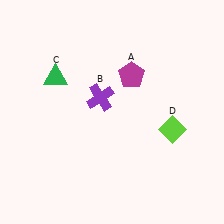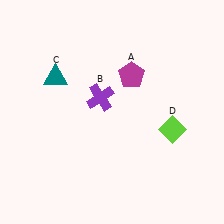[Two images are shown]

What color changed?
The triangle (C) changed from green in Image 1 to teal in Image 2.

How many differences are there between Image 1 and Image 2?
There is 1 difference between the two images.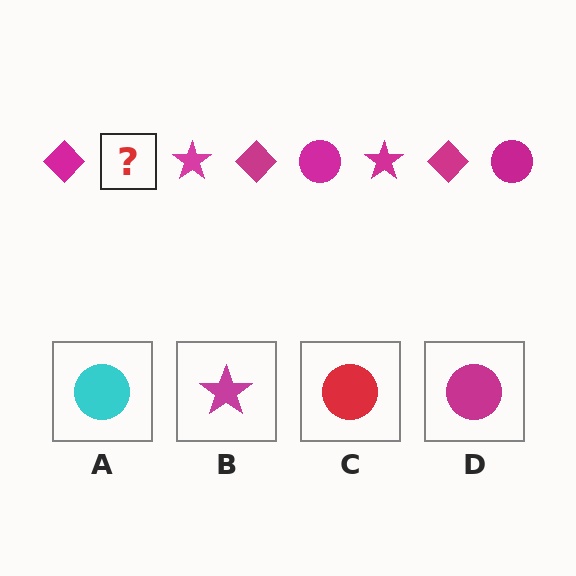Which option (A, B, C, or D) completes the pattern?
D.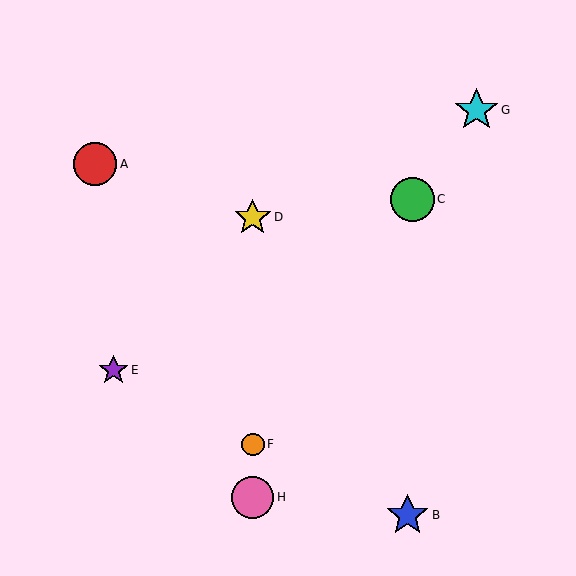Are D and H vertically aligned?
Yes, both are at x≈253.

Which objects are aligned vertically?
Objects D, F, H are aligned vertically.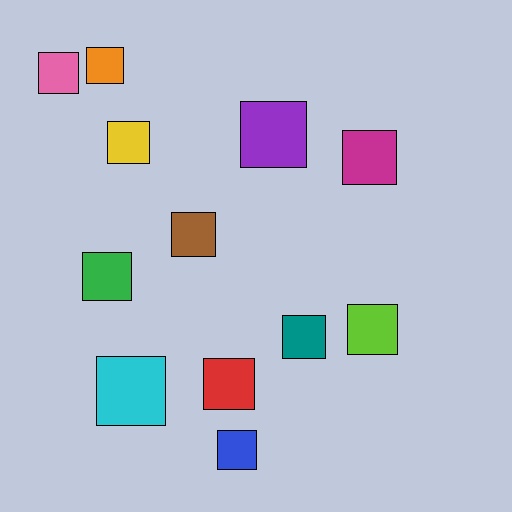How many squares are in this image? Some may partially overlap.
There are 12 squares.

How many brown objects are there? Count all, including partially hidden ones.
There is 1 brown object.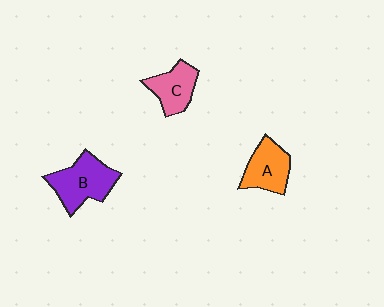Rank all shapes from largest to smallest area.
From largest to smallest: B (purple), A (orange), C (pink).